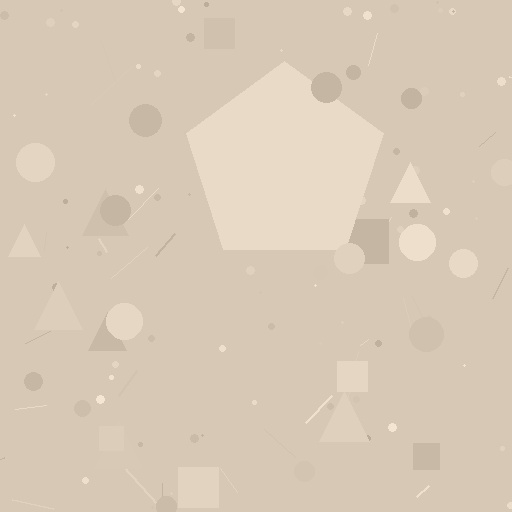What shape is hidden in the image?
A pentagon is hidden in the image.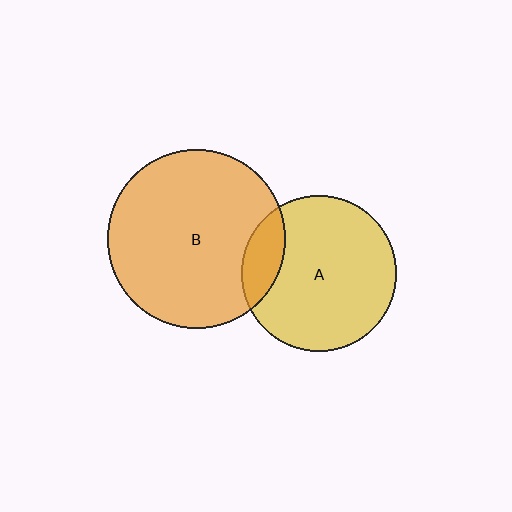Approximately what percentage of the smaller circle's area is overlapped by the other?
Approximately 15%.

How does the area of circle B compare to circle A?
Approximately 1.3 times.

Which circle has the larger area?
Circle B (orange).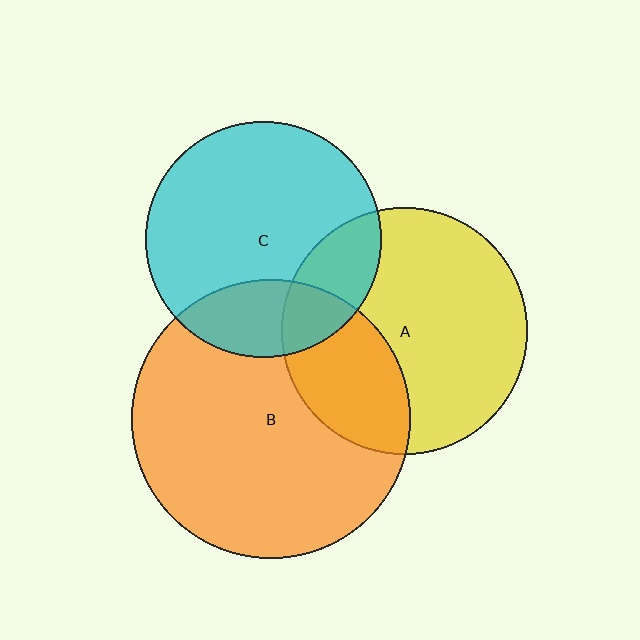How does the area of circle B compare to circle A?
Approximately 1.3 times.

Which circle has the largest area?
Circle B (orange).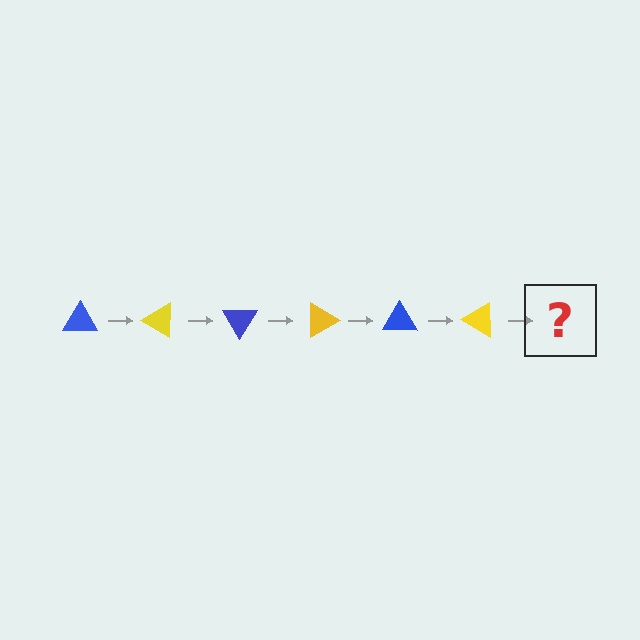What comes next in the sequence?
The next element should be a blue triangle, rotated 180 degrees from the start.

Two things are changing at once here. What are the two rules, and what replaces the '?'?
The two rules are that it rotates 30 degrees each step and the color cycles through blue and yellow. The '?' should be a blue triangle, rotated 180 degrees from the start.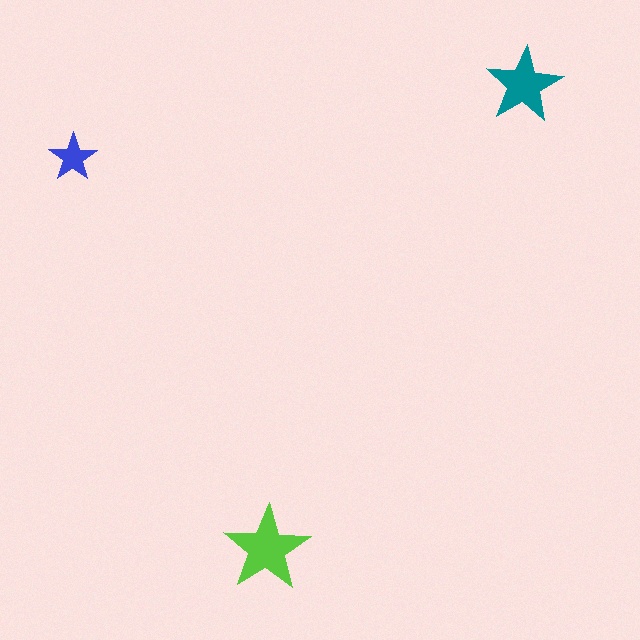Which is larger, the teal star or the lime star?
The lime one.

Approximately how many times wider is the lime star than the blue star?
About 2 times wider.